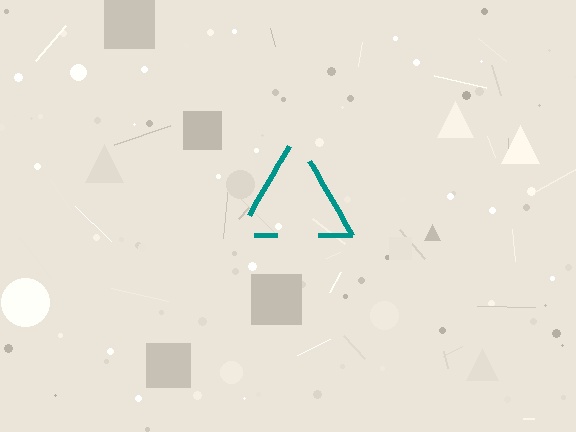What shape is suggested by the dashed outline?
The dashed outline suggests a triangle.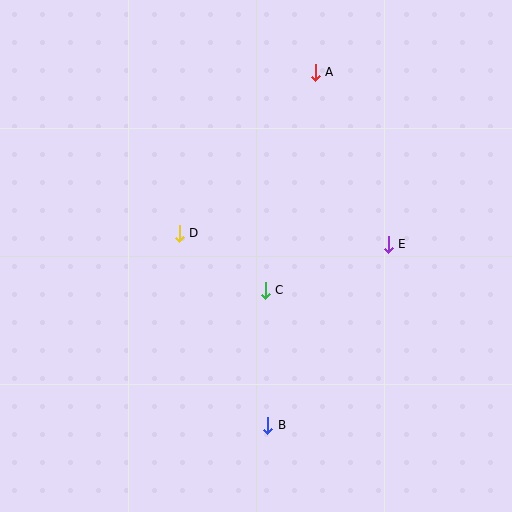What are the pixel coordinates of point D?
Point D is at (179, 233).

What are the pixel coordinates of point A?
Point A is at (315, 72).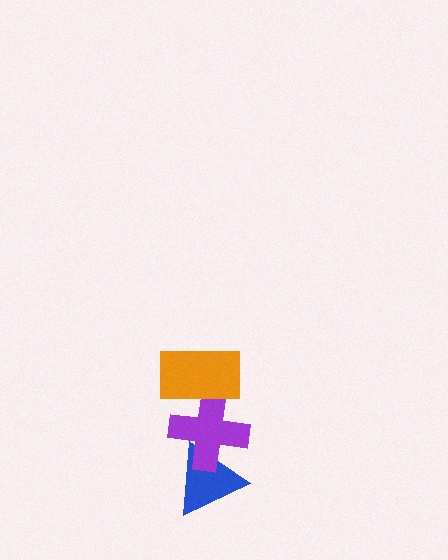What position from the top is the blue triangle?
The blue triangle is 3rd from the top.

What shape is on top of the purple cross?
The orange rectangle is on top of the purple cross.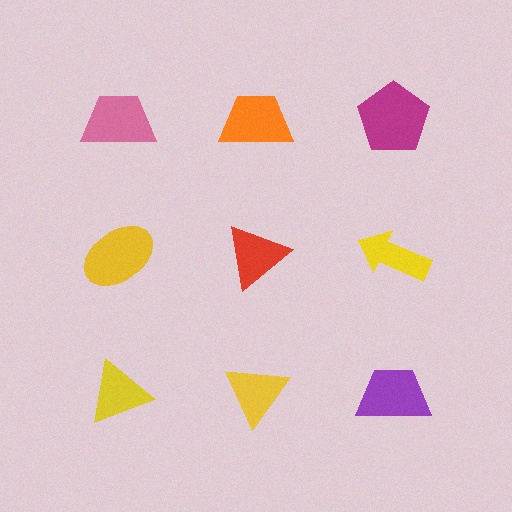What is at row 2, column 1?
A yellow ellipse.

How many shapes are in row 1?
3 shapes.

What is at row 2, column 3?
A yellow arrow.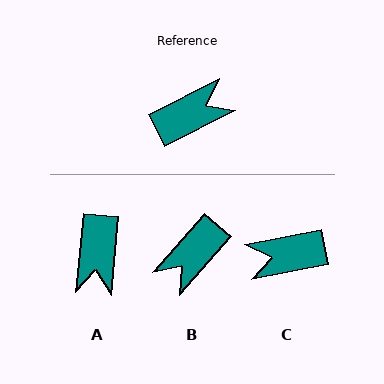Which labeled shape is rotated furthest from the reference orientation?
C, about 164 degrees away.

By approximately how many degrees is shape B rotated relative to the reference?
Approximately 159 degrees clockwise.